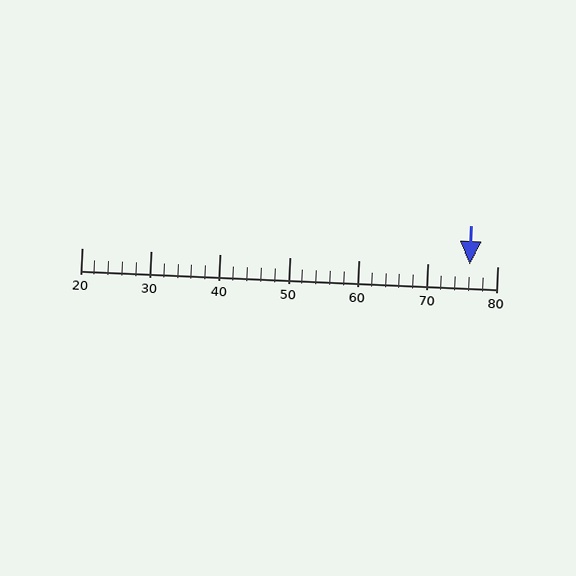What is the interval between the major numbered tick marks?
The major tick marks are spaced 10 units apart.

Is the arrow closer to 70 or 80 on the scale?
The arrow is closer to 80.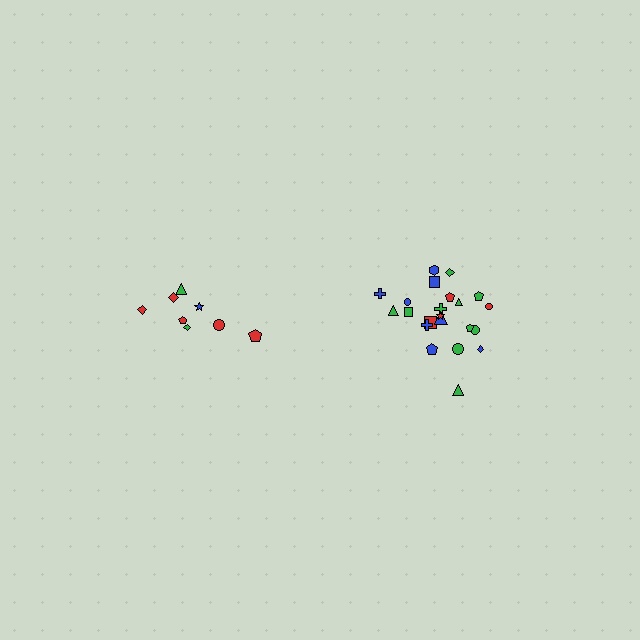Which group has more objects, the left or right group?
The right group.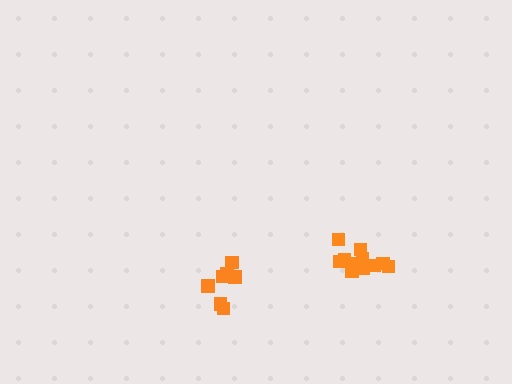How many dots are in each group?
Group 1: 11 dots, Group 2: 8 dots (19 total).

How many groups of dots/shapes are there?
There are 2 groups.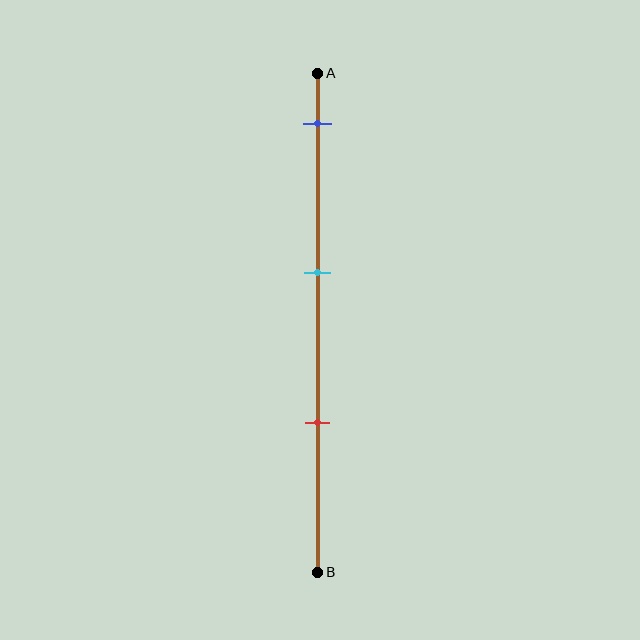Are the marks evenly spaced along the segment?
Yes, the marks are approximately evenly spaced.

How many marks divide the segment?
There are 3 marks dividing the segment.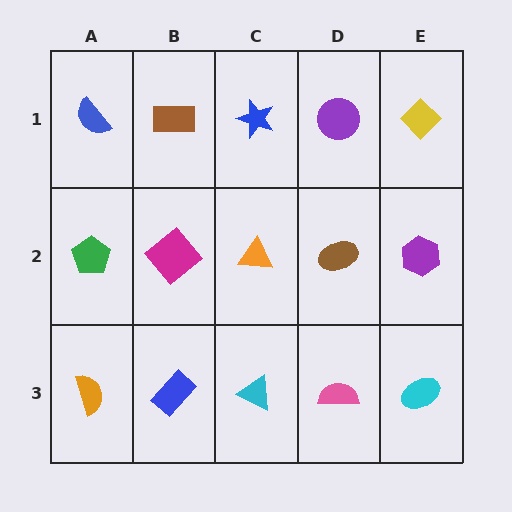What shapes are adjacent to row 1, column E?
A purple hexagon (row 2, column E), a purple circle (row 1, column D).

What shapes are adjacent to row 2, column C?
A blue star (row 1, column C), a cyan triangle (row 3, column C), a magenta diamond (row 2, column B), a brown ellipse (row 2, column D).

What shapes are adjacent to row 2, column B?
A brown rectangle (row 1, column B), a blue rectangle (row 3, column B), a green pentagon (row 2, column A), an orange triangle (row 2, column C).